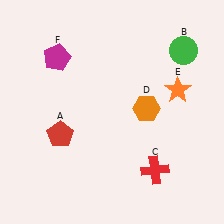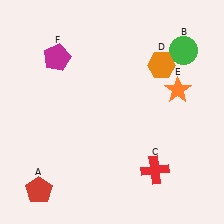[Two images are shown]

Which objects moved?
The objects that moved are: the red pentagon (A), the orange hexagon (D).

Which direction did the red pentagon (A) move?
The red pentagon (A) moved down.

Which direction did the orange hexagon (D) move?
The orange hexagon (D) moved up.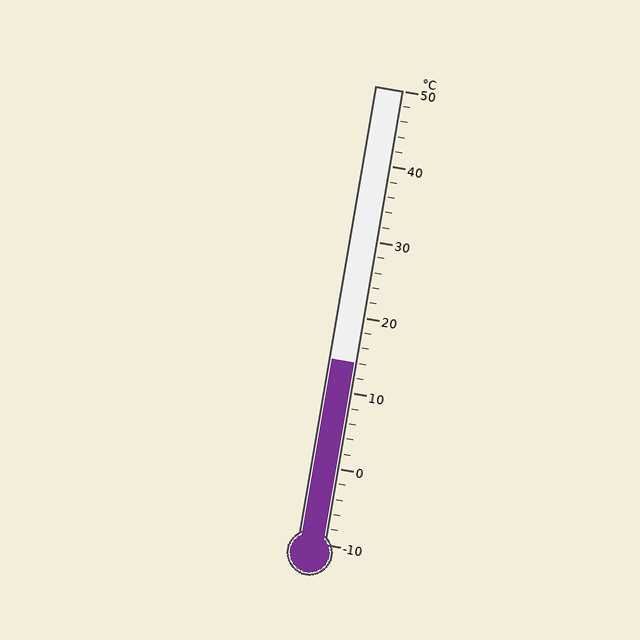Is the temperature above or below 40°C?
The temperature is below 40°C.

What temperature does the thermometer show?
The thermometer shows approximately 14°C.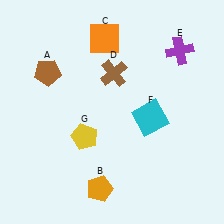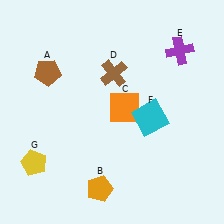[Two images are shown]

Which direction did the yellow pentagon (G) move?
The yellow pentagon (G) moved left.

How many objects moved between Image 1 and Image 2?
2 objects moved between the two images.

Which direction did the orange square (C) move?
The orange square (C) moved down.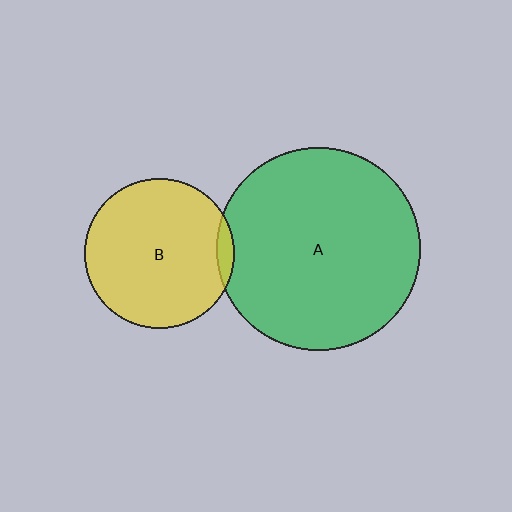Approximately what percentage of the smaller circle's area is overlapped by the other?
Approximately 5%.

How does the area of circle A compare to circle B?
Approximately 1.8 times.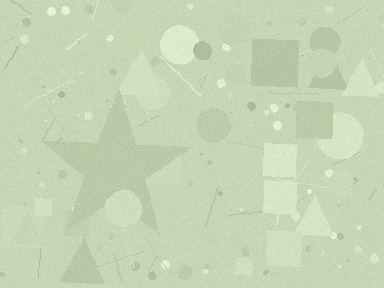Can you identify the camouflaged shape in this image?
The camouflaged shape is a star.